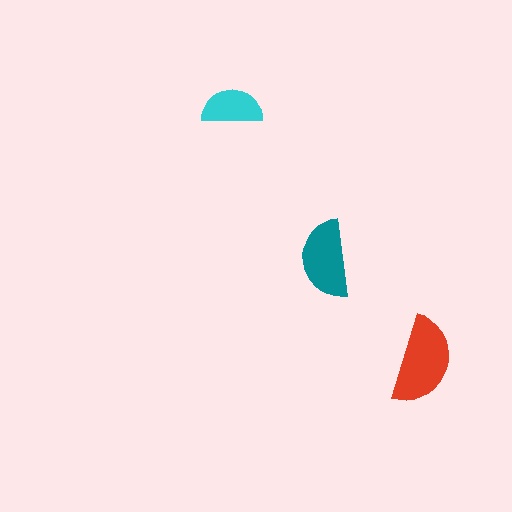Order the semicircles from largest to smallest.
the red one, the teal one, the cyan one.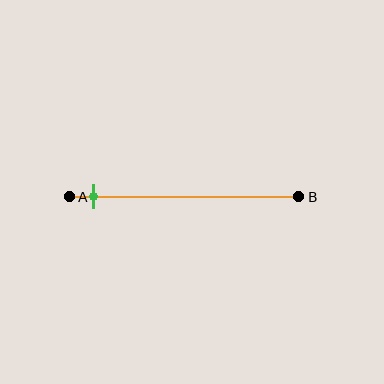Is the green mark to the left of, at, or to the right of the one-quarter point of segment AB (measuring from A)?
The green mark is to the left of the one-quarter point of segment AB.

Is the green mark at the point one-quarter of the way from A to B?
No, the mark is at about 10% from A, not at the 25% one-quarter point.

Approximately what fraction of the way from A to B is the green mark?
The green mark is approximately 10% of the way from A to B.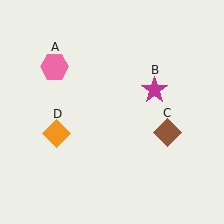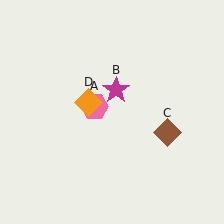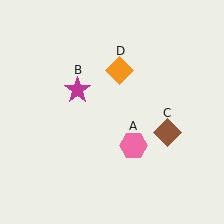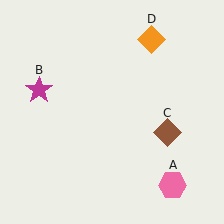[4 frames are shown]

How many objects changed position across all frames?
3 objects changed position: pink hexagon (object A), magenta star (object B), orange diamond (object D).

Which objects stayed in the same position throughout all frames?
Brown diamond (object C) remained stationary.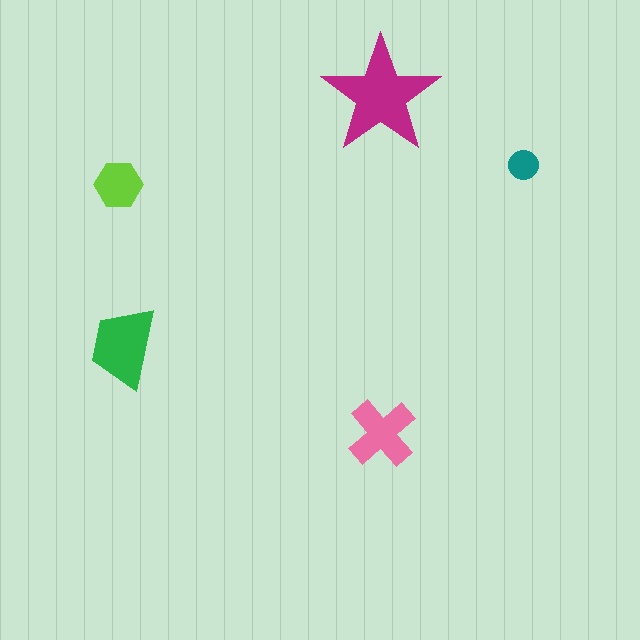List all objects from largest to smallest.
The magenta star, the green trapezoid, the pink cross, the lime hexagon, the teal circle.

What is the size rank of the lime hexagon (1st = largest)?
4th.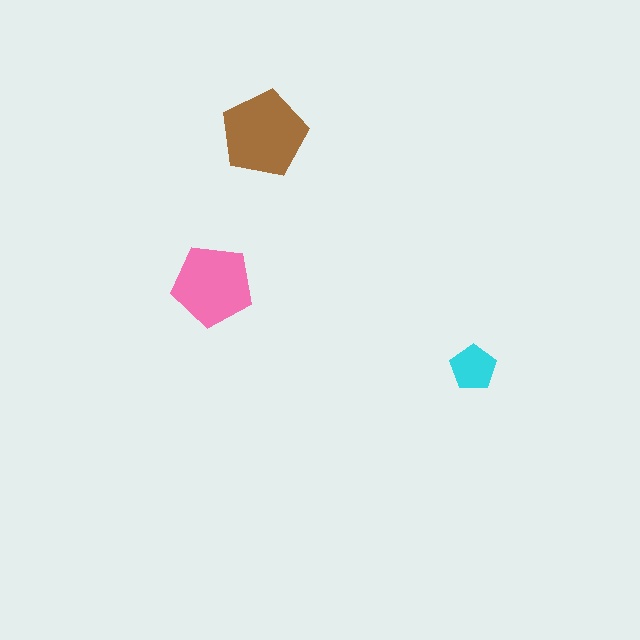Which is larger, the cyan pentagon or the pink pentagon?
The pink one.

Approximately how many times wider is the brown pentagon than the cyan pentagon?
About 2 times wider.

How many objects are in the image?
There are 3 objects in the image.